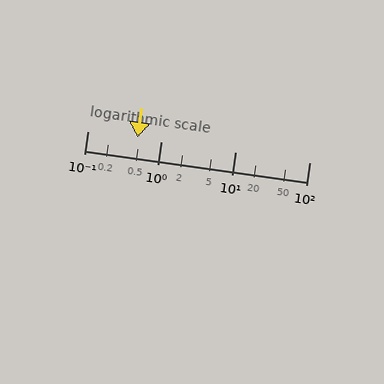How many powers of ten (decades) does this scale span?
The scale spans 3 decades, from 0.1 to 100.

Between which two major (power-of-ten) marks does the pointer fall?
The pointer is between 0.1 and 1.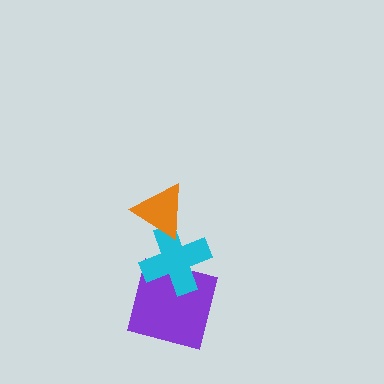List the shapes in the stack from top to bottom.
From top to bottom: the orange triangle, the cyan cross, the purple square.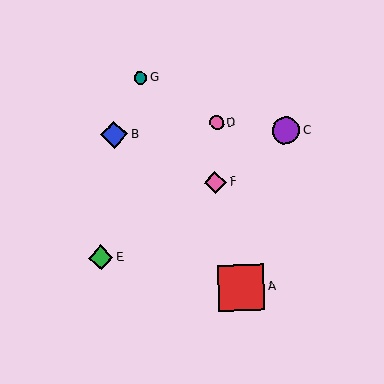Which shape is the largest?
The red square (labeled A) is the largest.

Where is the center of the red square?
The center of the red square is at (241, 288).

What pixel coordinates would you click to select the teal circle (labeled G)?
Click at (140, 78) to select the teal circle G.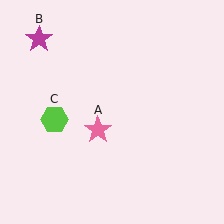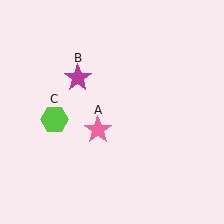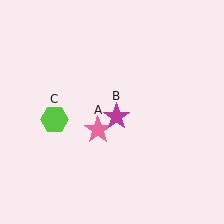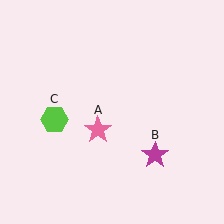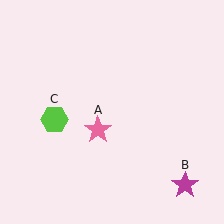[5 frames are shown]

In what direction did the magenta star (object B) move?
The magenta star (object B) moved down and to the right.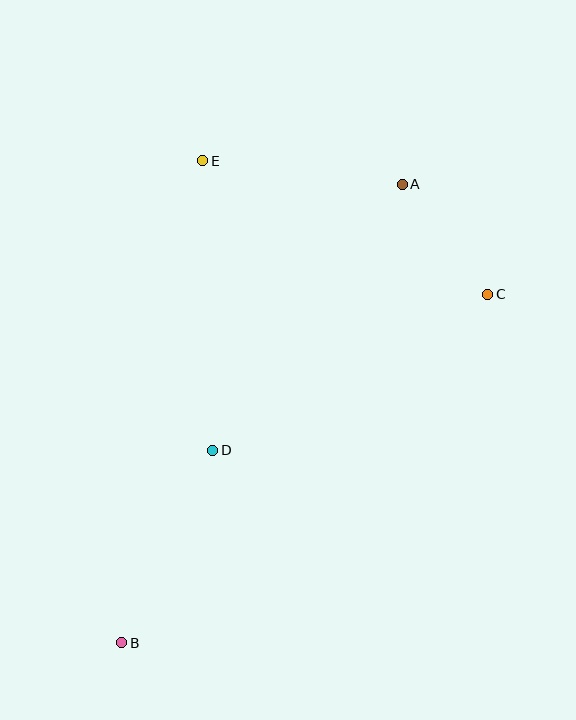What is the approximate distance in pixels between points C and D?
The distance between C and D is approximately 316 pixels.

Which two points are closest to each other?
Points A and C are closest to each other.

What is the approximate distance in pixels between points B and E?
The distance between B and E is approximately 489 pixels.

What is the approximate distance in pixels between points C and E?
The distance between C and E is approximately 315 pixels.